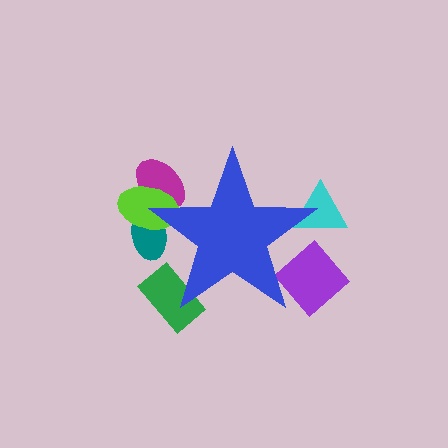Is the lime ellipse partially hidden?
Yes, the lime ellipse is partially hidden behind the blue star.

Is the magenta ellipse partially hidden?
Yes, the magenta ellipse is partially hidden behind the blue star.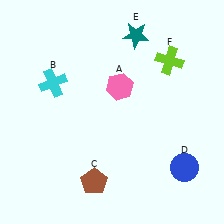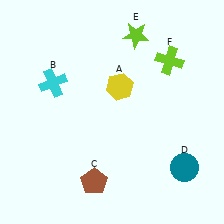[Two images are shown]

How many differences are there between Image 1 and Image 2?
There are 3 differences between the two images.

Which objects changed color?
A changed from pink to yellow. D changed from blue to teal. E changed from teal to lime.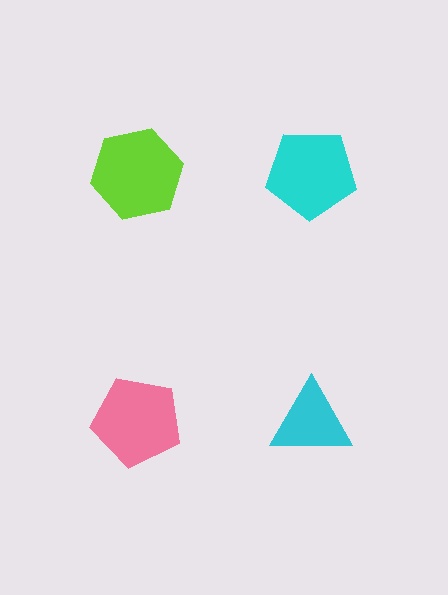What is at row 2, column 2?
A cyan triangle.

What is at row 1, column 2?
A cyan pentagon.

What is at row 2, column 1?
A pink pentagon.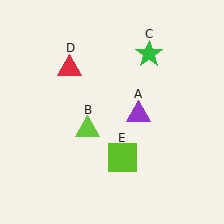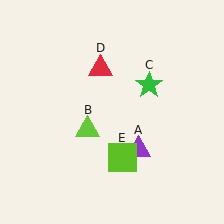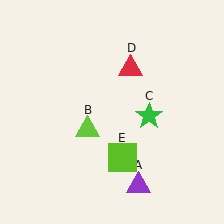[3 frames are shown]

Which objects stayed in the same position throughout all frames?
Lime triangle (object B) and lime square (object E) remained stationary.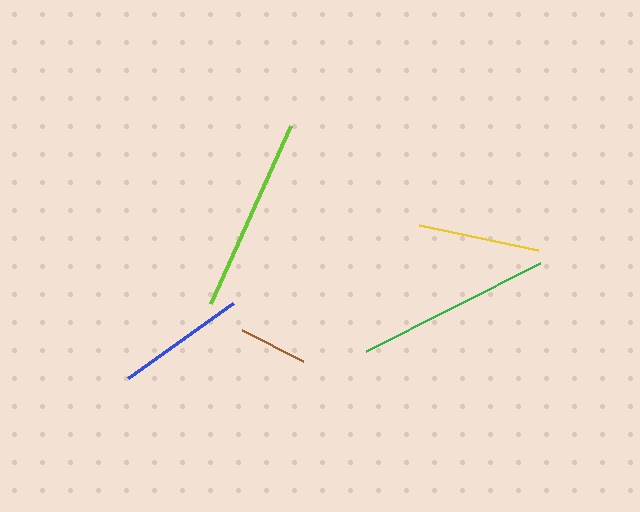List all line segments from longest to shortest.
From longest to shortest: lime, green, blue, yellow, brown.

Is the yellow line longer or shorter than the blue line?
The blue line is longer than the yellow line.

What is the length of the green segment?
The green segment is approximately 195 pixels long.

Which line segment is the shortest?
The brown line is the shortest at approximately 68 pixels.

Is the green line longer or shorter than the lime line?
The lime line is longer than the green line.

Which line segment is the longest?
The lime line is the longest at approximately 195 pixels.